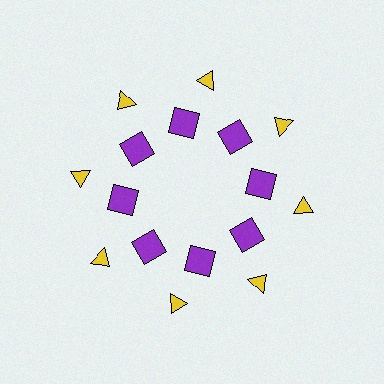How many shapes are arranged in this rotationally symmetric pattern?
There are 16 shapes, arranged in 8 groups of 2.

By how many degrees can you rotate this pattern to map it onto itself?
The pattern maps onto itself every 45 degrees of rotation.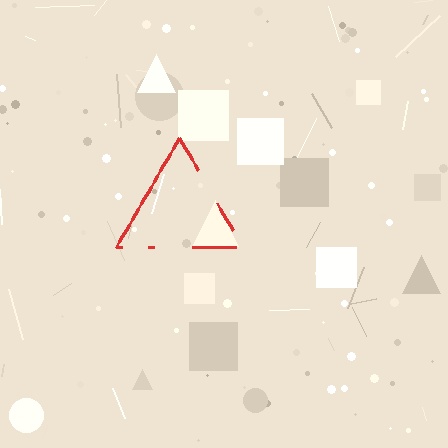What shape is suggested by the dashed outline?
The dashed outline suggests a triangle.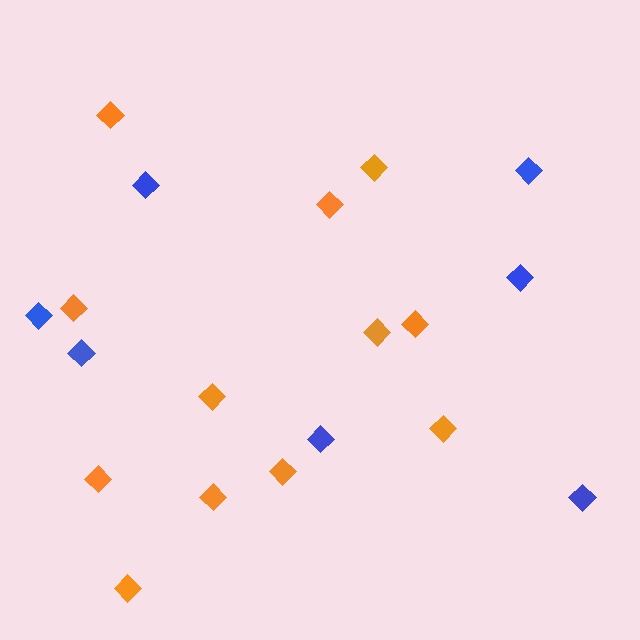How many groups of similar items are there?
There are 2 groups: one group of orange diamonds (12) and one group of blue diamonds (7).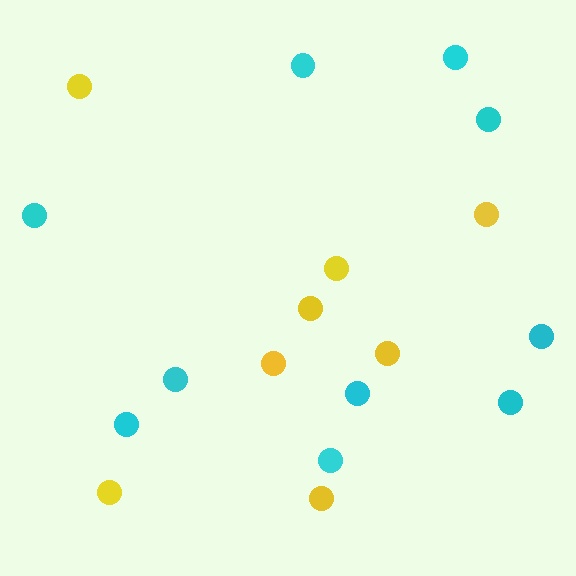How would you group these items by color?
There are 2 groups: one group of yellow circles (8) and one group of cyan circles (10).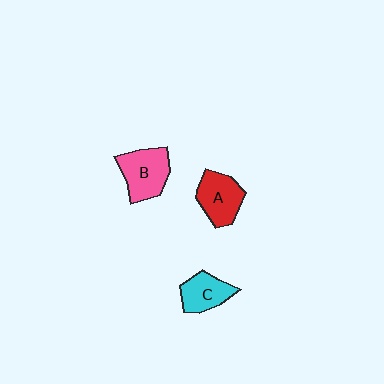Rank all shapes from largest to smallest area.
From largest to smallest: B (pink), A (red), C (cyan).